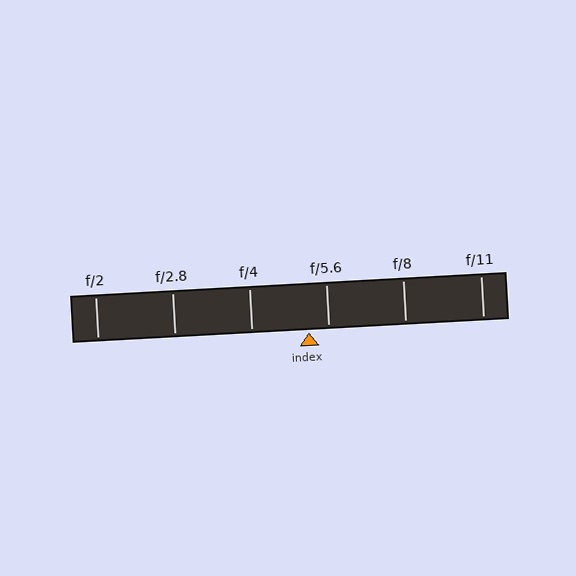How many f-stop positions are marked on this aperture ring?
There are 6 f-stop positions marked.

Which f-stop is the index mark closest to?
The index mark is closest to f/5.6.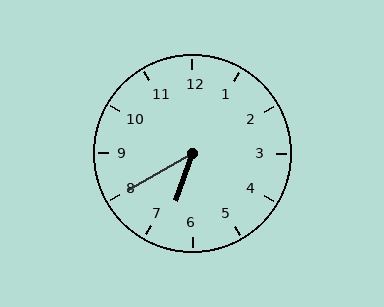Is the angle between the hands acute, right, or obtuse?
It is acute.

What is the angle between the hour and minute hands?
Approximately 40 degrees.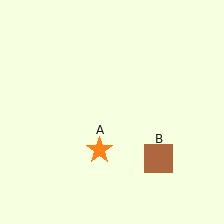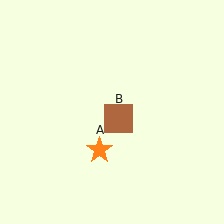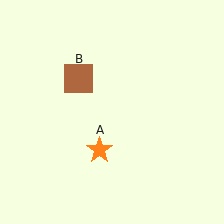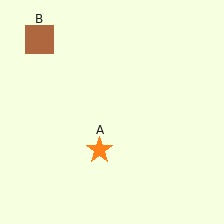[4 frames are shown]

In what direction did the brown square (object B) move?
The brown square (object B) moved up and to the left.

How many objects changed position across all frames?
1 object changed position: brown square (object B).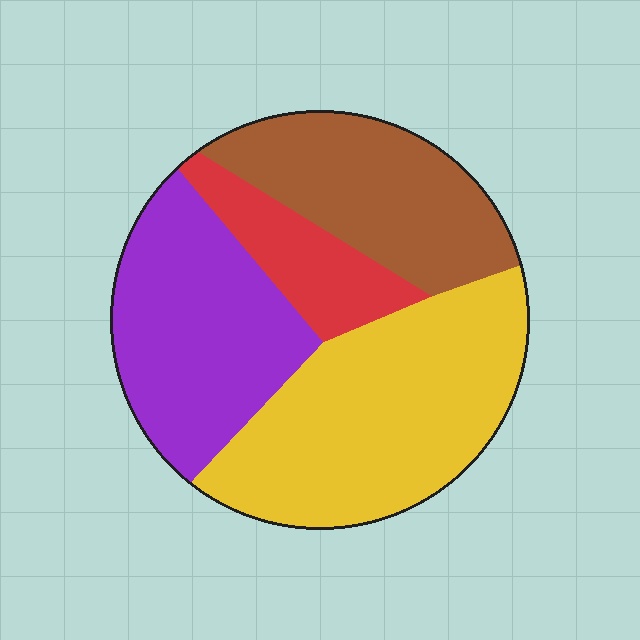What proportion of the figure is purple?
Purple covers about 30% of the figure.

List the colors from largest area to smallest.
From largest to smallest: yellow, purple, brown, red.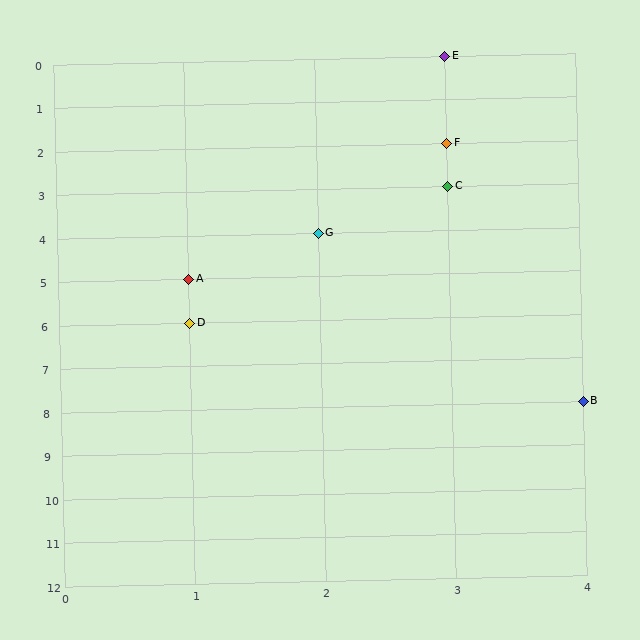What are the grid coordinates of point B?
Point B is at grid coordinates (4, 8).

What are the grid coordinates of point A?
Point A is at grid coordinates (1, 5).